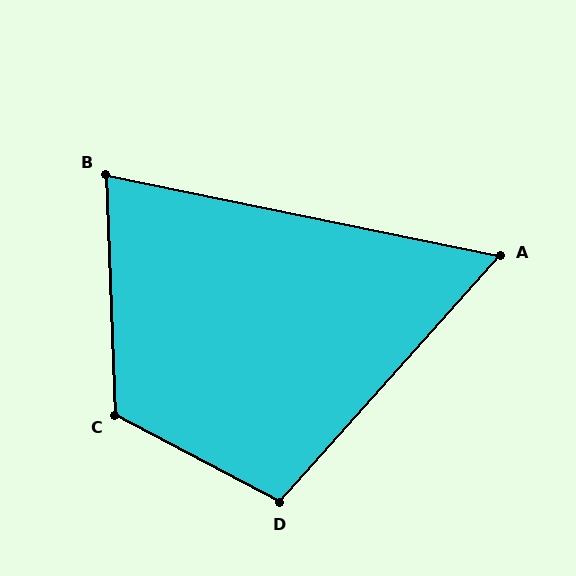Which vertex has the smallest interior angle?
A, at approximately 60 degrees.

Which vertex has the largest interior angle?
C, at approximately 120 degrees.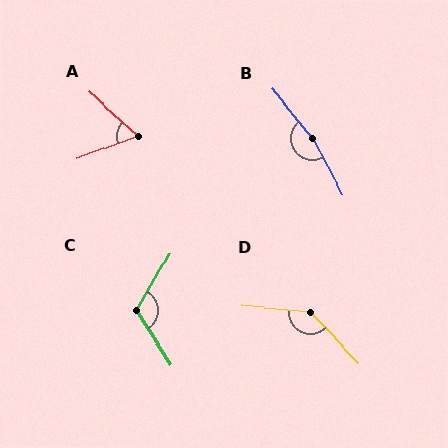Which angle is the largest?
B, at approximately 169 degrees.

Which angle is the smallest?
A, at approximately 62 degrees.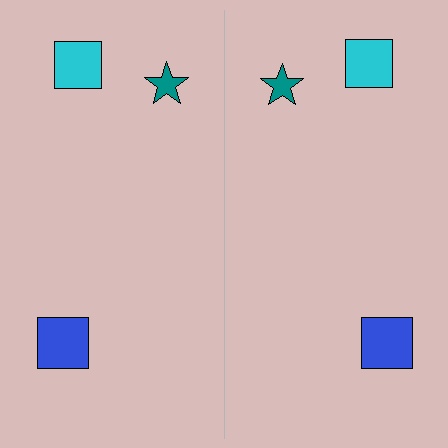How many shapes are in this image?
There are 6 shapes in this image.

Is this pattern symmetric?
Yes, this pattern has bilateral (reflection) symmetry.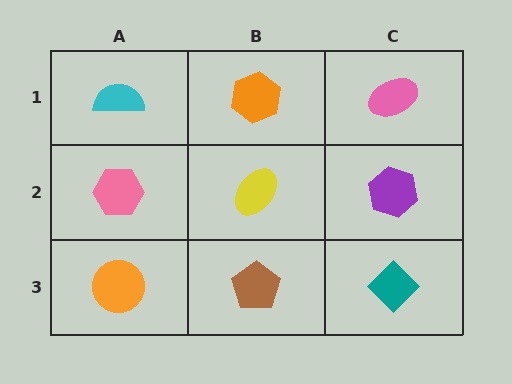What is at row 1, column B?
An orange hexagon.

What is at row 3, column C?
A teal diamond.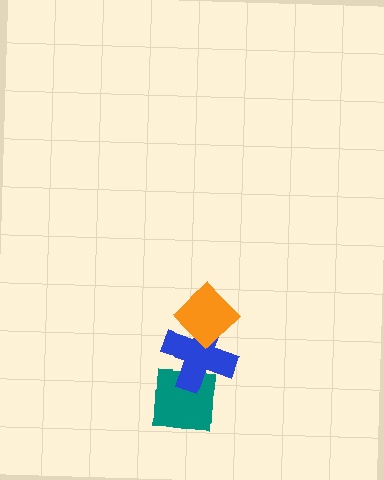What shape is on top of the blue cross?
The orange diamond is on top of the blue cross.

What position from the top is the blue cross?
The blue cross is 2nd from the top.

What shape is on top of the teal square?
The blue cross is on top of the teal square.